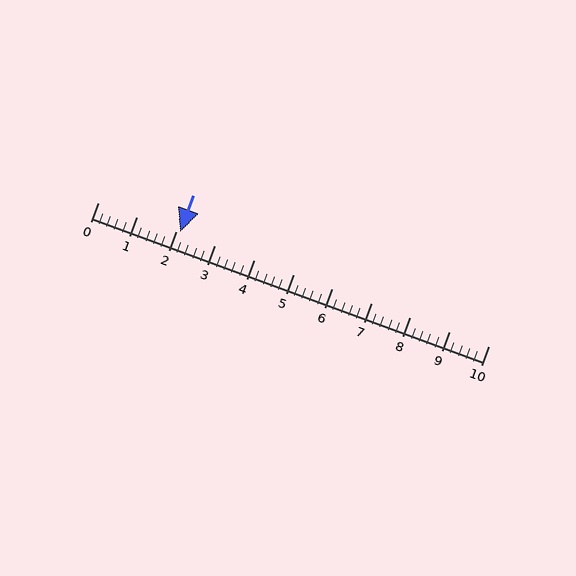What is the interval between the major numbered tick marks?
The major tick marks are spaced 1 units apart.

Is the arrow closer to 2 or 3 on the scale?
The arrow is closer to 2.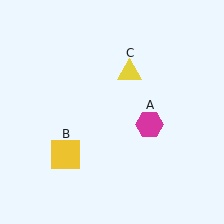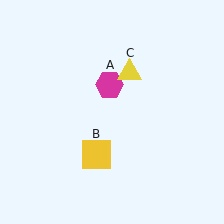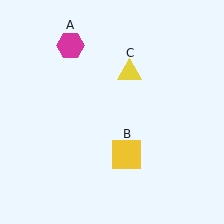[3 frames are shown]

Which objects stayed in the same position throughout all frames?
Yellow triangle (object C) remained stationary.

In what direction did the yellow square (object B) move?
The yellow square (object B) moved right.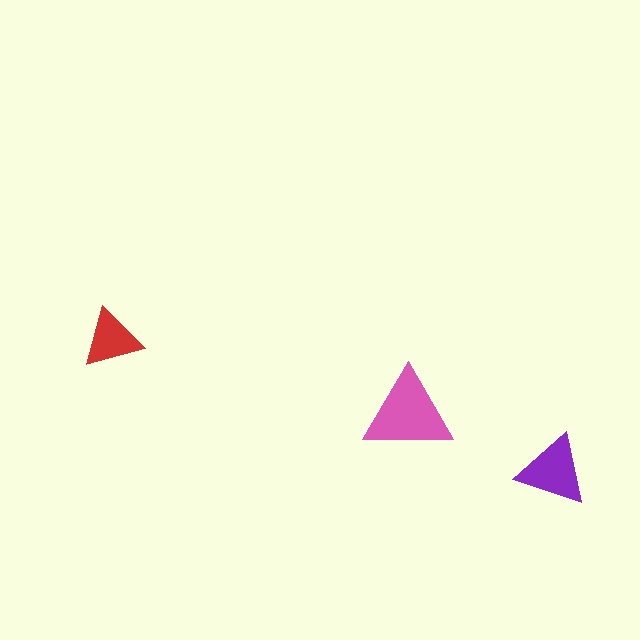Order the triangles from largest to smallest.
the pink one, the purple one, the red one.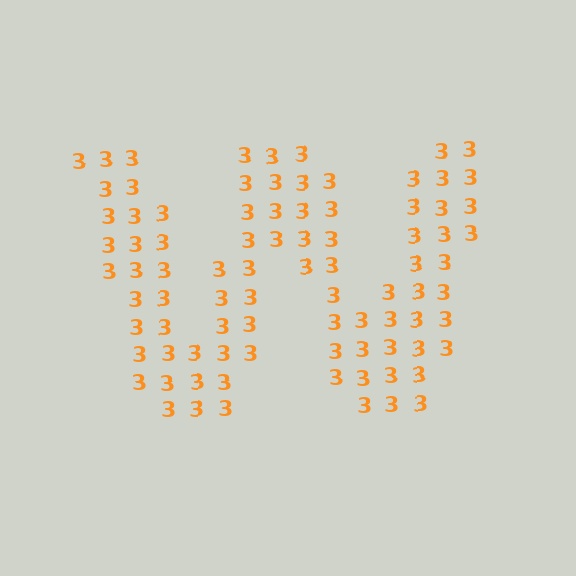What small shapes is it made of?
It is made of small digit 3's.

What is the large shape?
The large shape is the letter W.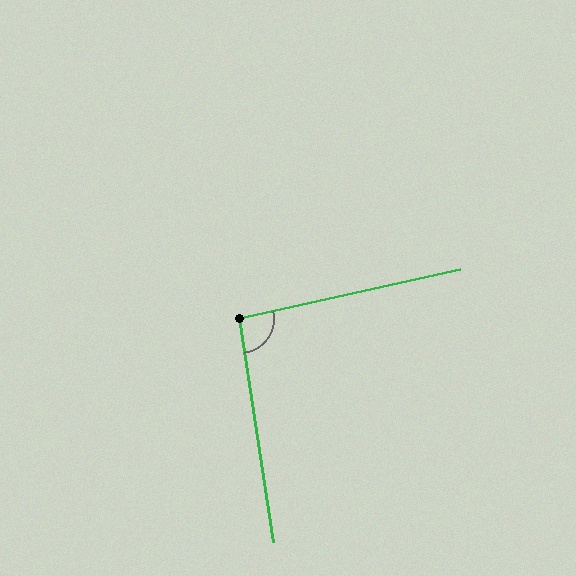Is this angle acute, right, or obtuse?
It is approximately a right angle.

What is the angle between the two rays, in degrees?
Approximately 94 degrees.